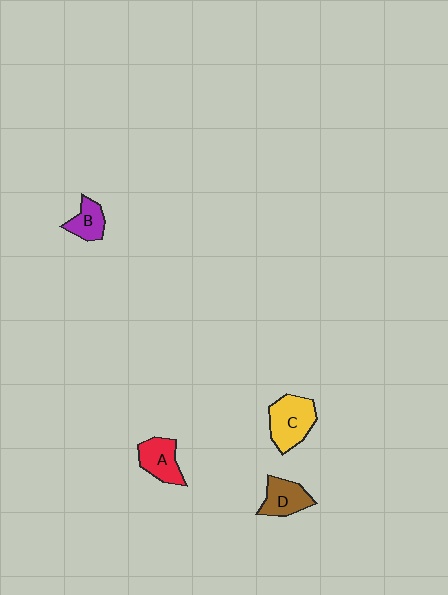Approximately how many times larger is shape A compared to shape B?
Approximately 1.4 times.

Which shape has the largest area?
Shape C (yellow).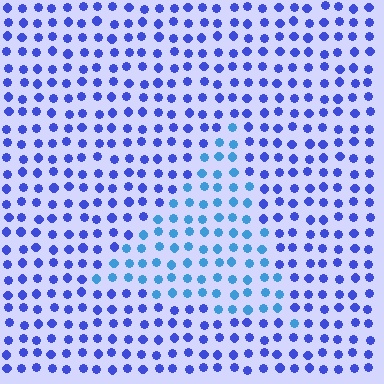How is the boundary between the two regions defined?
The boundary is defined purely by a slight shift in hue (about 31 degrees). Spacing, size, and orientation are identical on both sides.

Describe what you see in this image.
The image is filled with small blue elements in a uniform arrangement. A triangle-shaped region is visible where the elements are tinted to a slightly different hue, forming a subtle color boundary.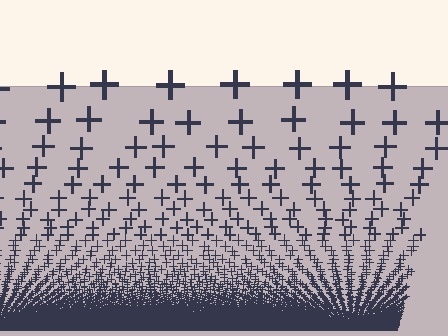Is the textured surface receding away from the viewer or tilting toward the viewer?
The surface appears to tilt toward the viewer. Texture elements get larger and sparser toward the top.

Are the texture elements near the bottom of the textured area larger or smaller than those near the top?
Smaller. The gradient is inverted — elements near the bottom are smaller and denser.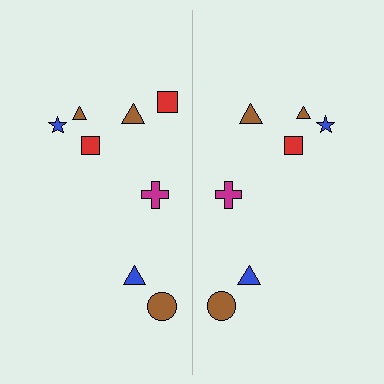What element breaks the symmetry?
A red square is missing from the right side.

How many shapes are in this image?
There are 15 shapes in this image.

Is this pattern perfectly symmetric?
No, the pattern is not perfectly symmetric. A red square is missing from the right side.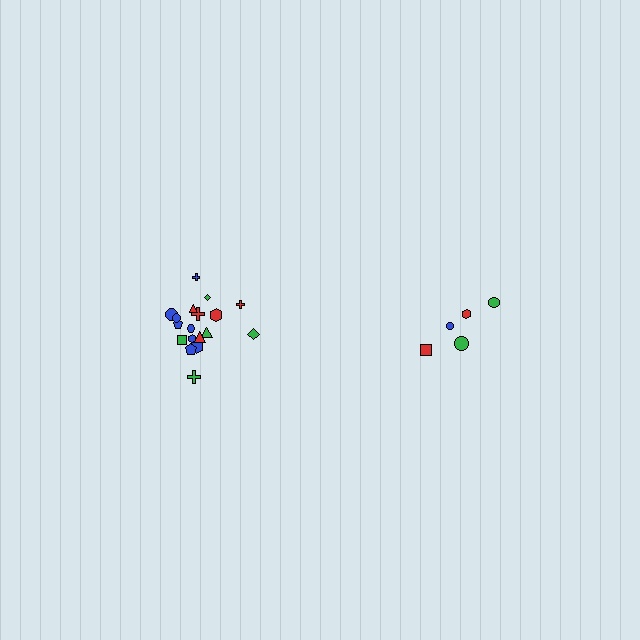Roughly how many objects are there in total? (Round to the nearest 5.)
Roughly 25 objects in total.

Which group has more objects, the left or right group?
The left group.